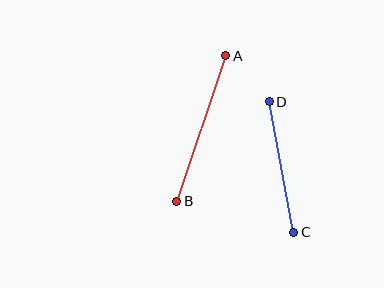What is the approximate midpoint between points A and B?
The midpoint is at approximately (201, 129) pixels.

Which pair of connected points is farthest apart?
Points A and B are farthest apart.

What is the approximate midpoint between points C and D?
The midpoint is at approximately (281, 167) pixels.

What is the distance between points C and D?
The distance is approximately 133 pixels.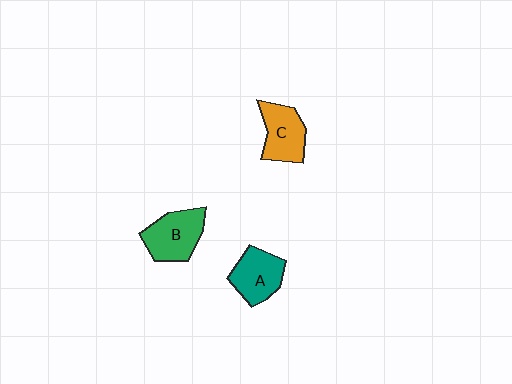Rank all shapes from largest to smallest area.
From largest to smallest: B (green), A (teal), C (orange).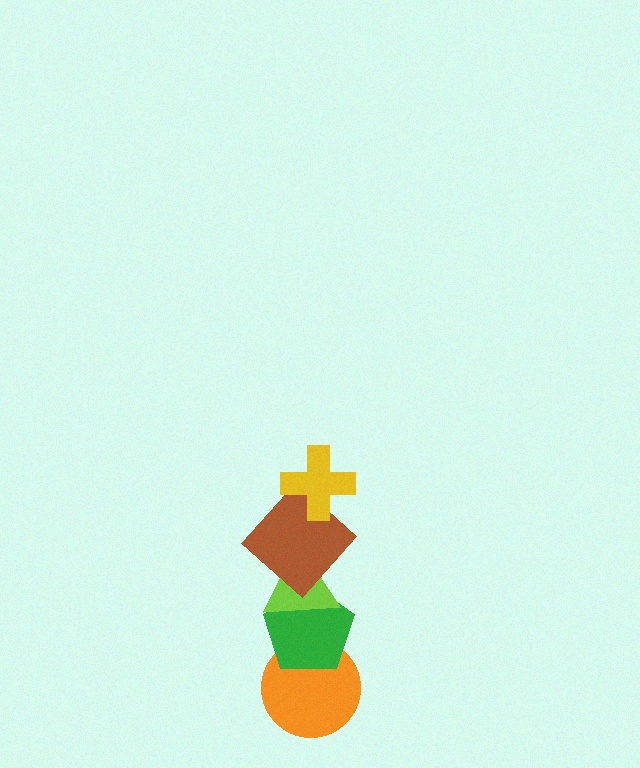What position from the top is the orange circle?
The orange circle is 5th from the top.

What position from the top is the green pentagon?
The green pentagon is 4th from the top.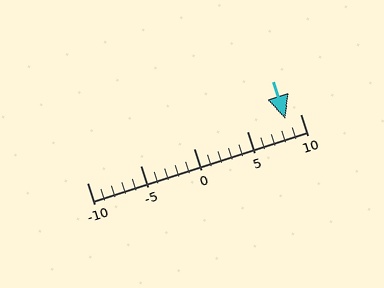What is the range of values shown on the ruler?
The ruler shows values from -10 to 10.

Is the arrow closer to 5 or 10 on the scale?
The arrow is closer to 10.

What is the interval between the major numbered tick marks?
The major tick marks are spaced 5 units apart.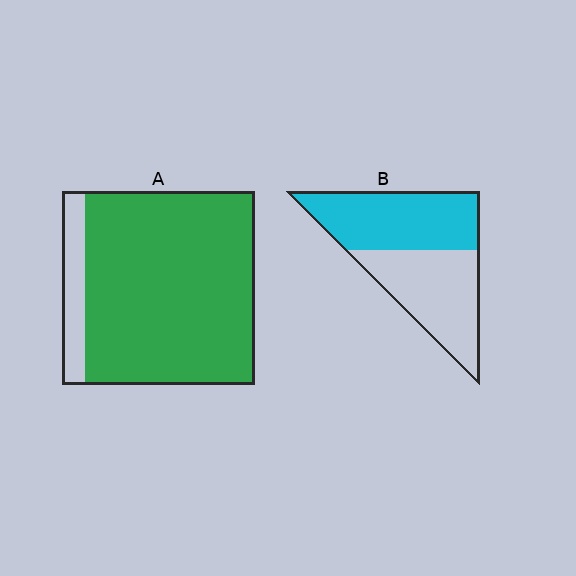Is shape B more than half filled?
Roughly half.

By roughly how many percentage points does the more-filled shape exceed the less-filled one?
By roughly 35 percentage points (A over B).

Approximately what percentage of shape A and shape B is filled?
A is approximately 90% and B is approximately 50%.